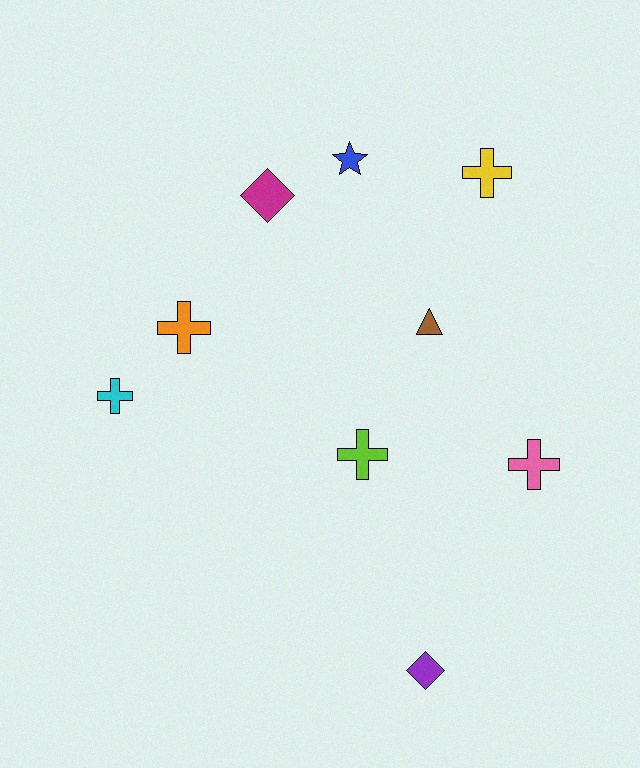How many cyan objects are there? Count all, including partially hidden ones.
There is 1 cyan object.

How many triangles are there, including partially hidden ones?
There is 1 triangle.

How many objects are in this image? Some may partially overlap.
There are 9 objects.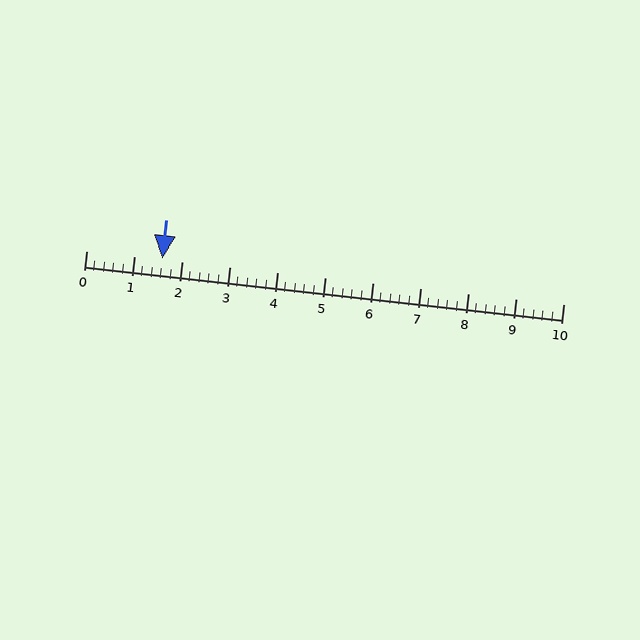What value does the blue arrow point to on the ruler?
The blue arrow points to approximately 1.6.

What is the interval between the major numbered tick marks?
The major tick marks are spaced 1 units apart.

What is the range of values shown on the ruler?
The ruler shows values from 0 to 10.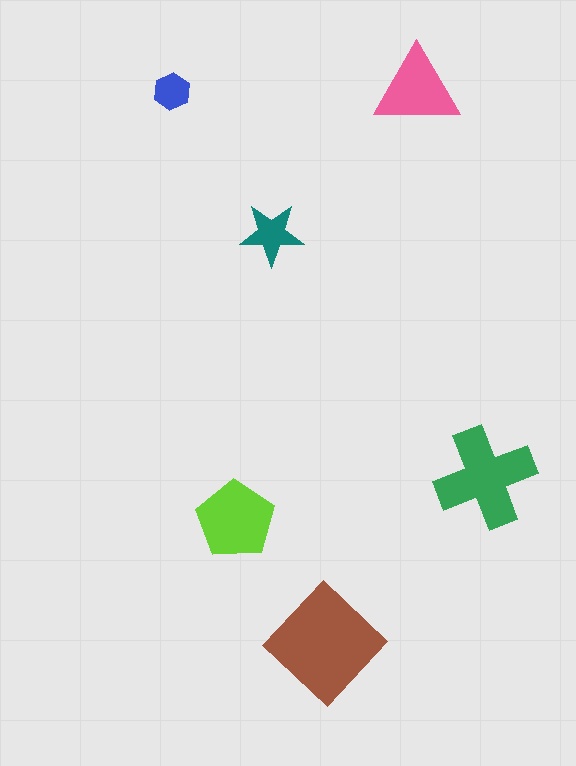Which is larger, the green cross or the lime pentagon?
The green cross.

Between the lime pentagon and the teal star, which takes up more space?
The lime pentagon.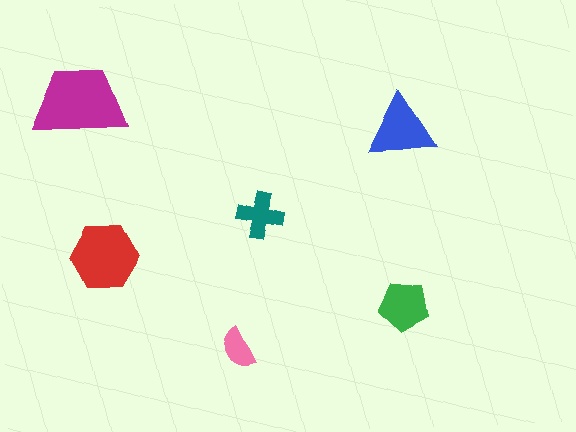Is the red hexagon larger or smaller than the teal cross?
Larger.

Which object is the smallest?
The pink semicircle.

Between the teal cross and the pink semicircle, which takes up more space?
The teal cross.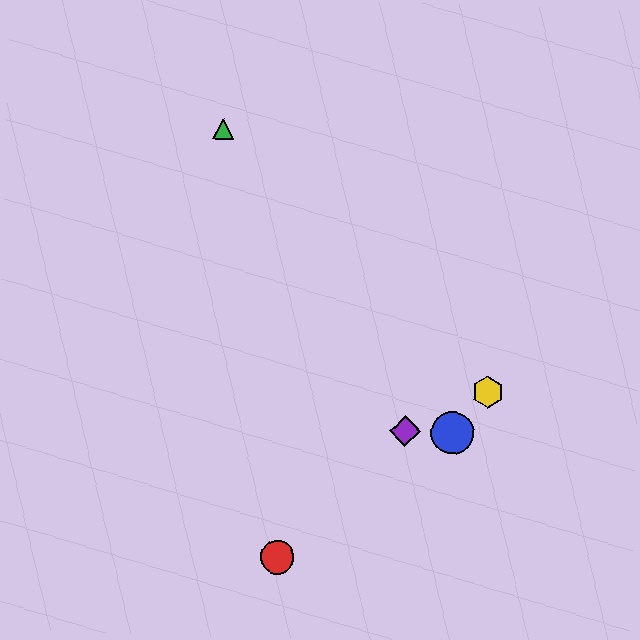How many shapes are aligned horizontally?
2 shapes (the blue circle, the purple diamond) are aligned horizontally.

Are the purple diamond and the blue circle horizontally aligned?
Yes, both are at y≈431.